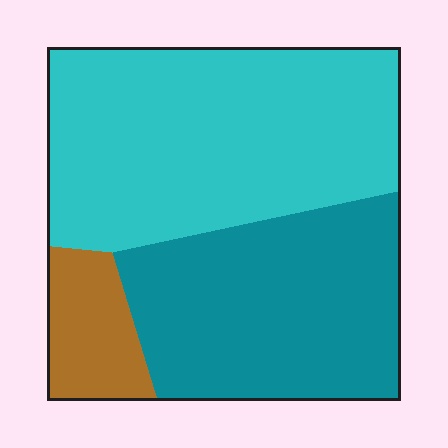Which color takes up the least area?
Brown, at roughly 10%.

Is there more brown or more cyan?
Cyan.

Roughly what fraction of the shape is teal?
Teal covers roughly 40% of the shape.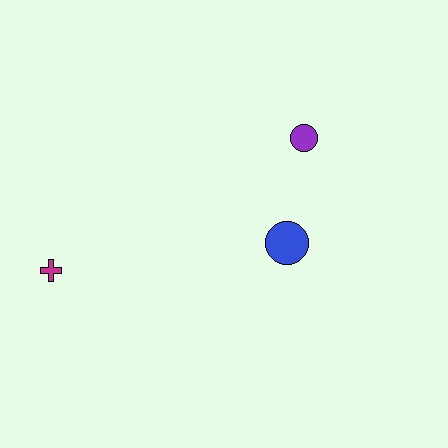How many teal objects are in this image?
There are no teal objects.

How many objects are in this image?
There are 3 objects.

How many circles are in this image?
There are 2 circles.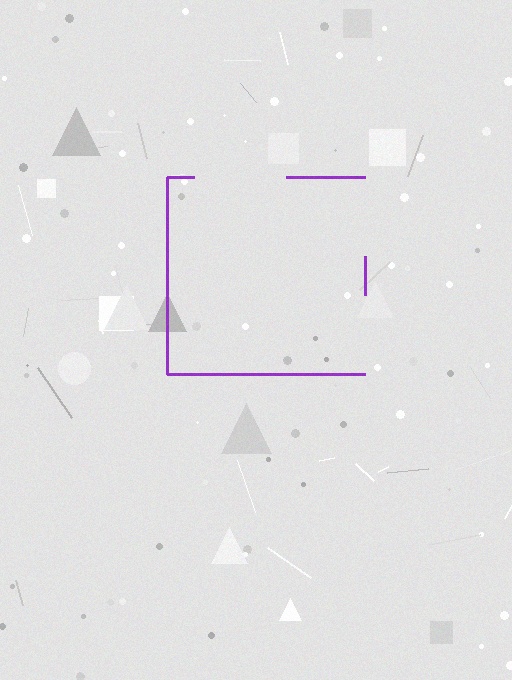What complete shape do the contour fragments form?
The contour fragments form a square.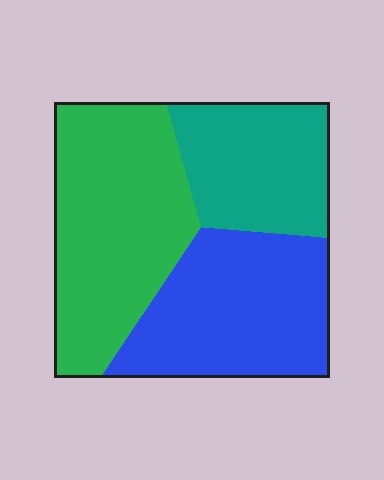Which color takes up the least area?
Teal, at roughly 25%.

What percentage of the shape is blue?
Blue covers 35% of the shape.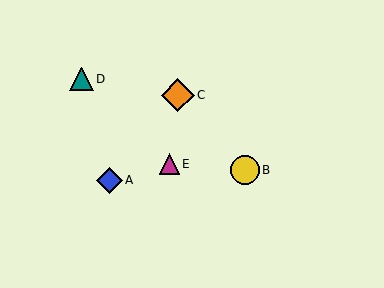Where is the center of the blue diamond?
The center of the blue diamond is at (110, 180).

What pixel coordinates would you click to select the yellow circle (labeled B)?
Click at (245, 170) to select the yellow circle B.